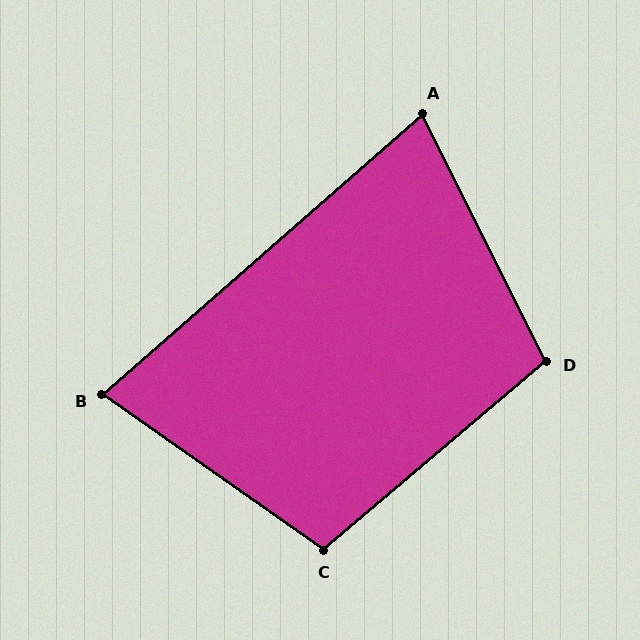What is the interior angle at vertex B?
Approximately 76 degrees (acute).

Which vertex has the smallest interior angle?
A, at approximately 75 degrees.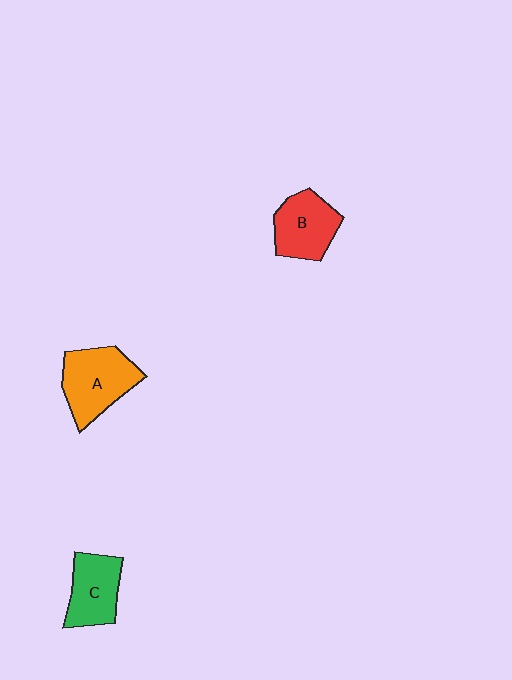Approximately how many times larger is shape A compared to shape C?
Approximately 1.3 times.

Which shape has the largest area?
Shape A (orange).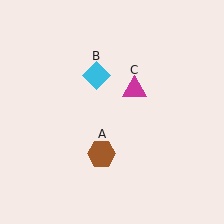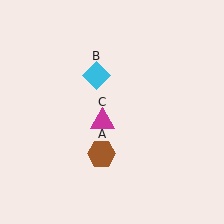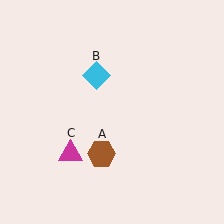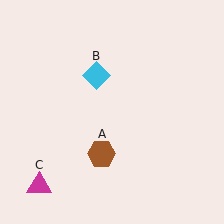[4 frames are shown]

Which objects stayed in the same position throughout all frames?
Brown hexagon (object A) and cyan diamond (object B) remained stationary.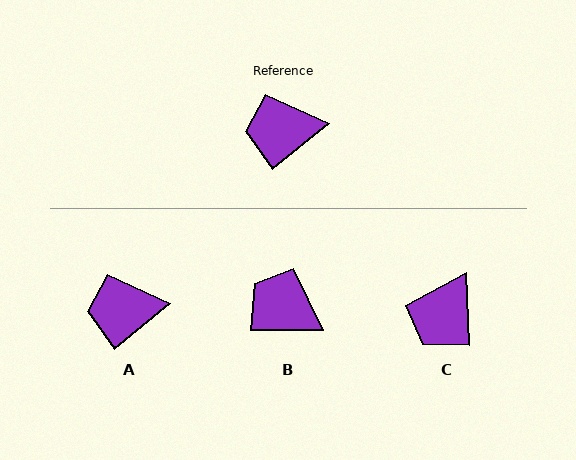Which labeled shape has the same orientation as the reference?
A.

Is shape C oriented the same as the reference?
No, it is off by about 53 degrees.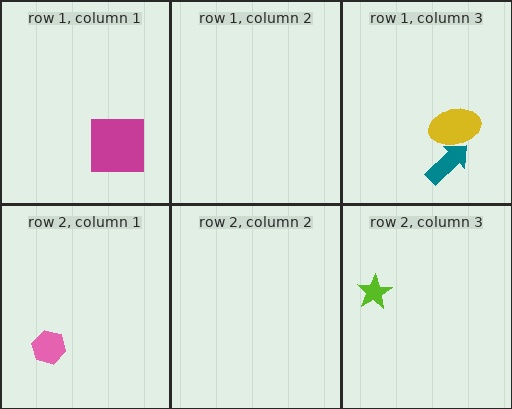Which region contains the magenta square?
The row 1, column 1 region.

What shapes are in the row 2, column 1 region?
The pink hexagon.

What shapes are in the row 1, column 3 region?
The yellow ellipse, the teal arrow.